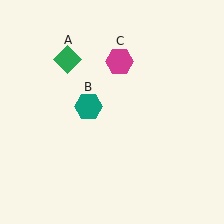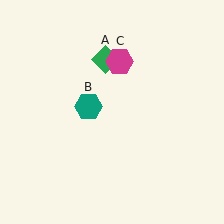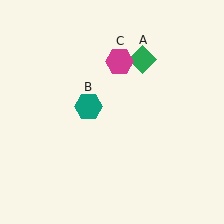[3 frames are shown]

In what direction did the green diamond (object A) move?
The green diamond (object A) moved right.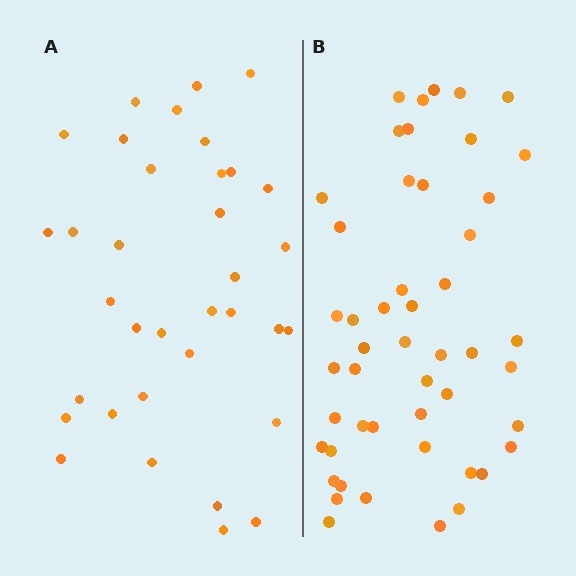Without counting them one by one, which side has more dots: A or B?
Region B (the right region) has more dots.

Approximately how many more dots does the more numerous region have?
Region B has approximately 15 more dots than region A.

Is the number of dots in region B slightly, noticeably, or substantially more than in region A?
Region B has noticeably more, but not dramatically so. The ratio is roughly 1.4 to 1.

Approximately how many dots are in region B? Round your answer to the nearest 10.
About 50 dots. (The exact count is 49, which rounds to 50.)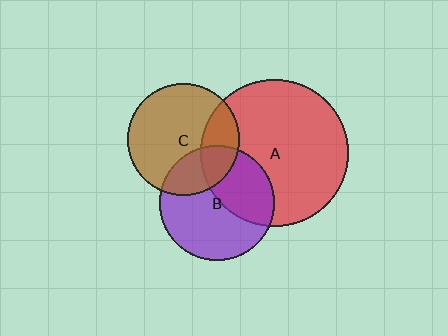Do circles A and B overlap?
Yes.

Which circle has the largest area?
Circle A (red).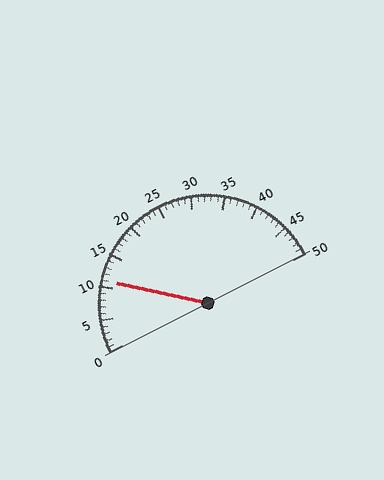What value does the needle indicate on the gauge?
The needle indicates approximately 11.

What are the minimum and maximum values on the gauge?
The gauge ranges from 0 to 50.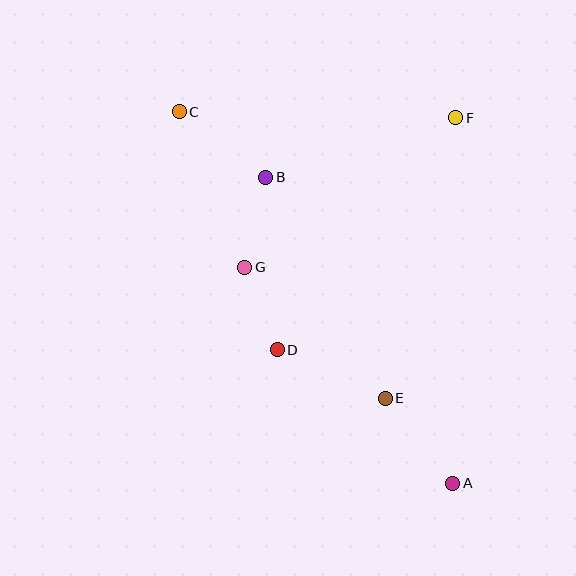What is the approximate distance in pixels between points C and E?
The distance between C and E is approximately 353 pixels.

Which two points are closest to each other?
Points D and G are closest to each other.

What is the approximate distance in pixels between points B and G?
The distance between B and G is approximately 93 pixels.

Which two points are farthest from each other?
Points A and C are farthest from each other.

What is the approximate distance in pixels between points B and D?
The distance between B and D is approximately 173 pixels.